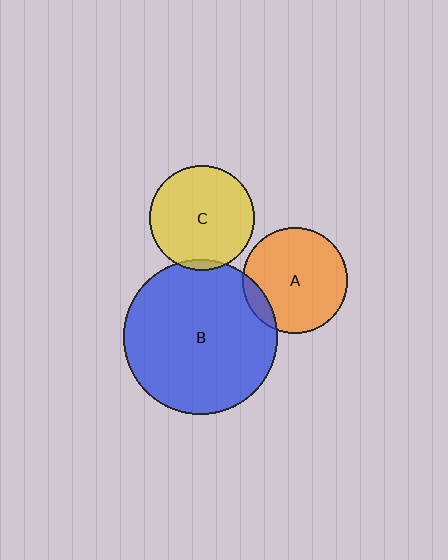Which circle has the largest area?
Circle B (blue).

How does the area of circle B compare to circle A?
Approximately 2.1 times.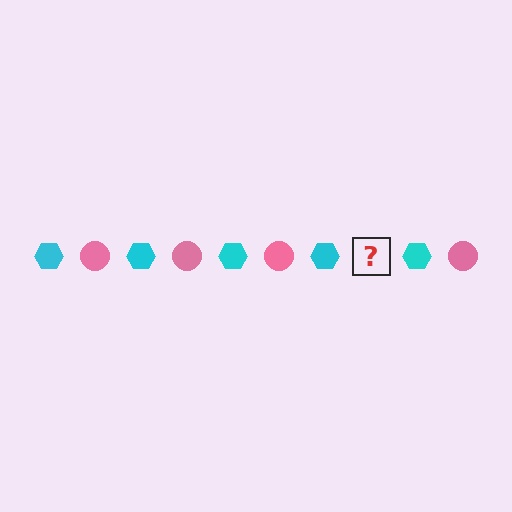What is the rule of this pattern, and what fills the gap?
The rule is that the pattern alternates between cyan hexagon and pink circle. The gap should be filled with a pink circle.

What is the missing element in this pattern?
The missing element is a pink circle.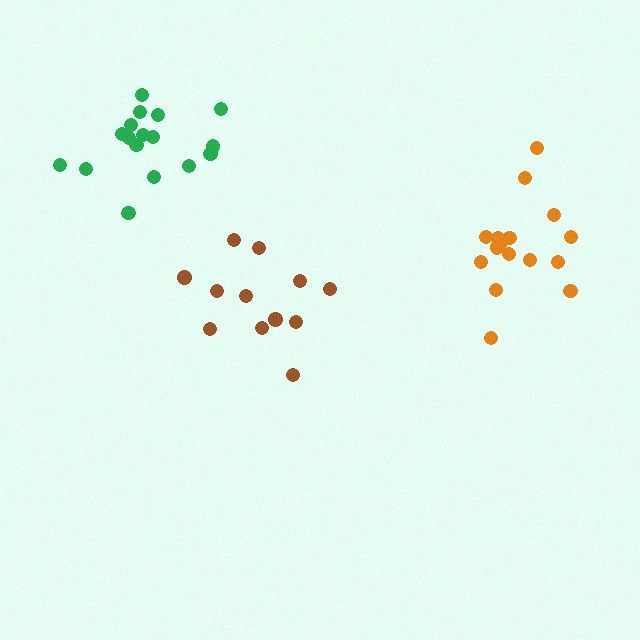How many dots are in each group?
Group 1: 12 dots, Group 2: 16 dots, Group 3: 18 dots (46 total).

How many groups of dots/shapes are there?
There are 3 groups.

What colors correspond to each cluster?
The clusters are colored: brown, orange, green.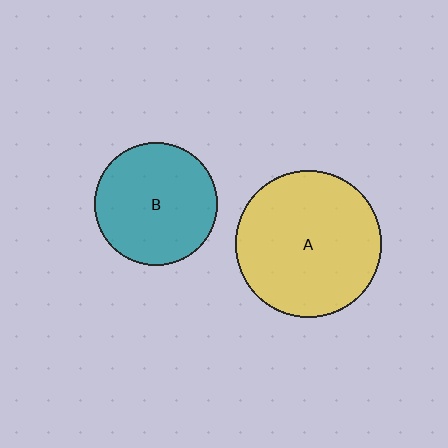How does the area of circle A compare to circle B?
Approximately 1.4 times.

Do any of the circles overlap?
No, none of the circles overlap.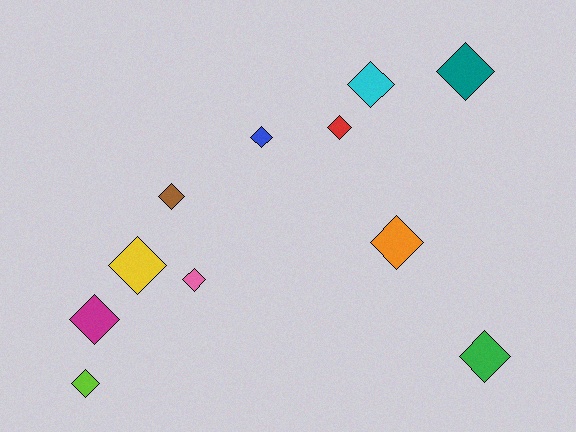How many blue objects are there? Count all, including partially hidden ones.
There is 1 blue object.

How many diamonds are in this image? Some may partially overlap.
There are 11 diamonds.